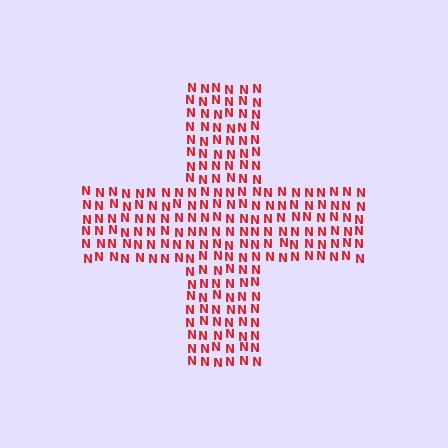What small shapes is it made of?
It is made of small letter N's.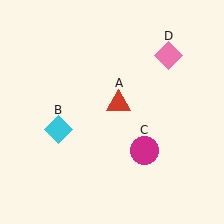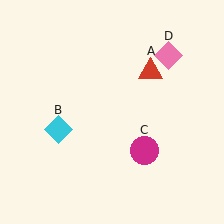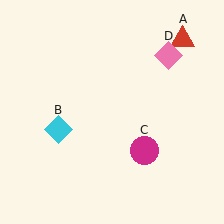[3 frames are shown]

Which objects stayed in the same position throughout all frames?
Cyan diamond (object B) and magenta circle (object C) and pink diamond (object D) remained stationary.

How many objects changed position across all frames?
1 object changed position: red triangle (object A).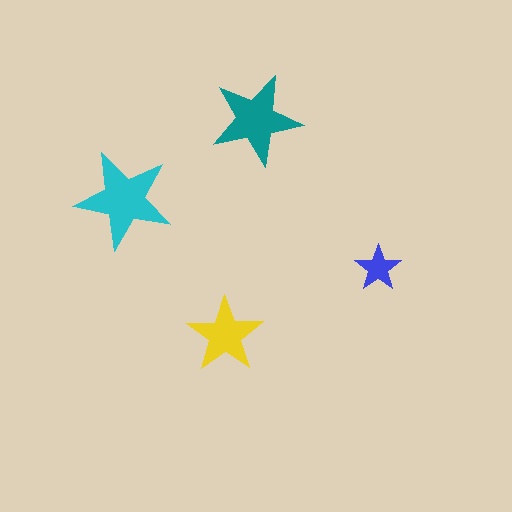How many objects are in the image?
There are 4 objects in the image.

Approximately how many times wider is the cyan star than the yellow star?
About 1.5 times wider.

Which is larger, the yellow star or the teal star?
The teal one.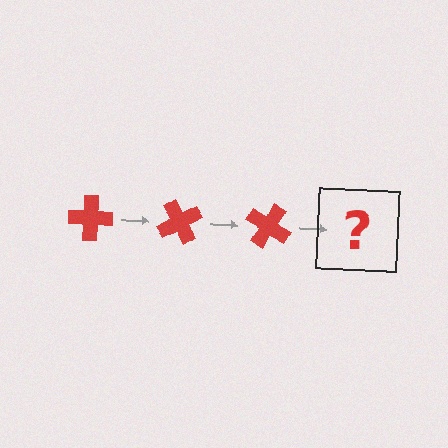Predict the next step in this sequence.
The next step is a red cross rotated 180 degrees.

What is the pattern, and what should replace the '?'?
The pattern is that the cross rotates 60 degrees each step. The '?' should be a red cross rotated 180 degrees.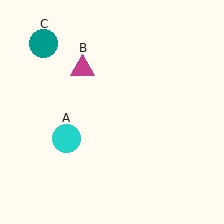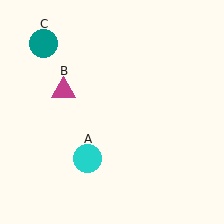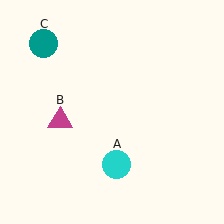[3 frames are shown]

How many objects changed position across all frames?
2 objects changed position: cyan circle (object A), magenta triangle (object B).